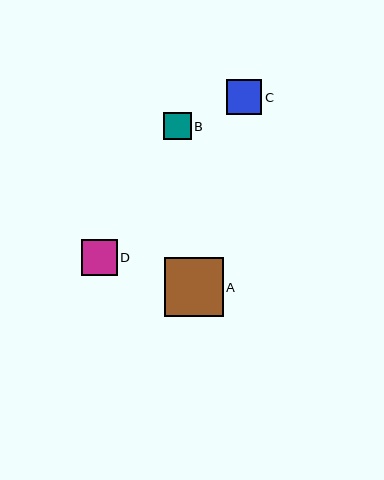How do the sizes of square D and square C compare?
Square D and square C are approximately the same size.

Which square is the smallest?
Square B is the smallest with a size of approximately 27 pixels.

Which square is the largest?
Square A is the largest with a size of approximately 59 pixels.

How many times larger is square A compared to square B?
Square A is approximately 2.1 times the size of square B.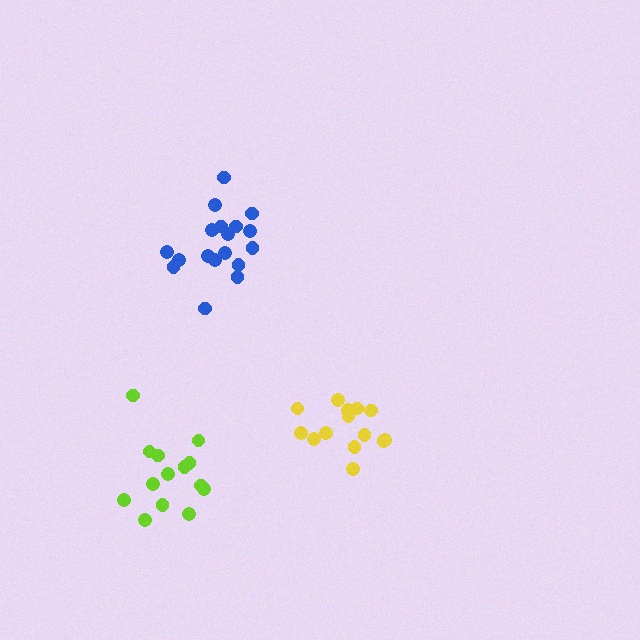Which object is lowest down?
The lime cluster is bottommost.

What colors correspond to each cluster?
The clusters are colored: yellow, blue, lime.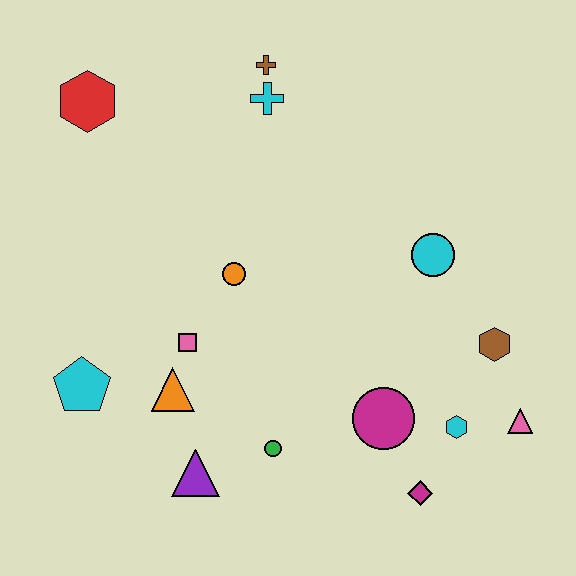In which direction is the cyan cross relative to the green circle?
The cyan cross is above the green circle.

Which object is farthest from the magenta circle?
The red hexagon is farthest from the magenta circle.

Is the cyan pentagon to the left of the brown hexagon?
Yes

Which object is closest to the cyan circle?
The brown hexagon is closest to the cyan circle.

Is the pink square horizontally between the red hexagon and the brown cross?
Yes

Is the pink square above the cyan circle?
No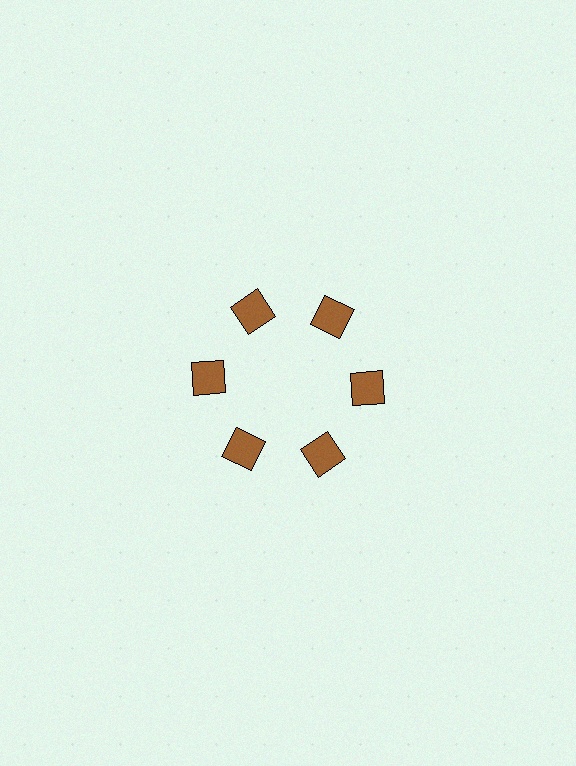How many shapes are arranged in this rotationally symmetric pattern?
There are 6 shapes, arranged in 6 groups of 1.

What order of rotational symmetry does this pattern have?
This pattern has 6-fold rotational symmetry.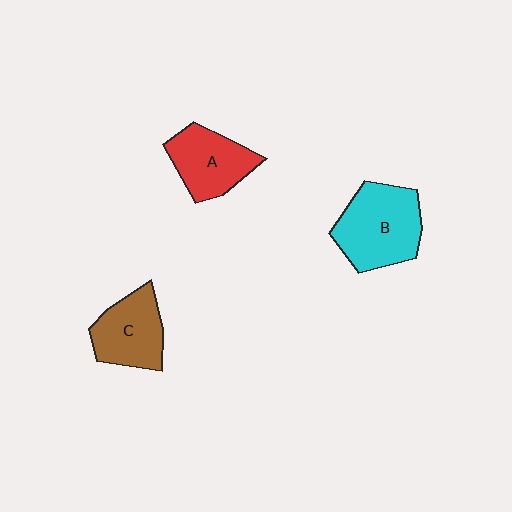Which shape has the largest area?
Shape B (cyan).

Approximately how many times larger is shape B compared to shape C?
Approximately 1.3 times.